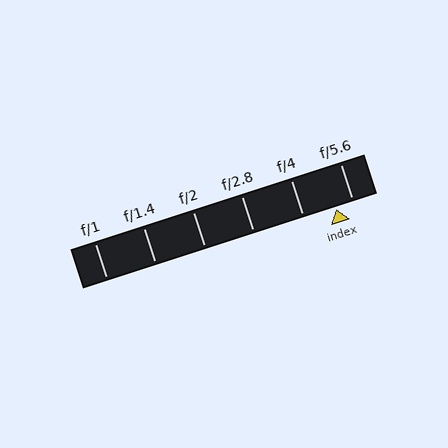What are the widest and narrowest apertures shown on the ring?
The widest aperture shown is f/1 and the narrowest is f/5.6.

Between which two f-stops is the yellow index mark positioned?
The index mark is between f/4 and f/5.6.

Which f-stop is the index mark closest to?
The index mark is closest to f/5.6.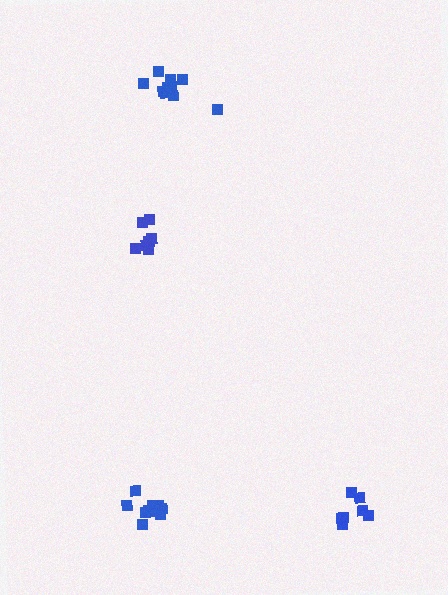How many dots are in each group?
Group 1: 7 dots, Group 2: 7 dots, Group 3: 11 dots, Group 4: 10 dots (35 total).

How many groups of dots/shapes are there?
There are 4 groups.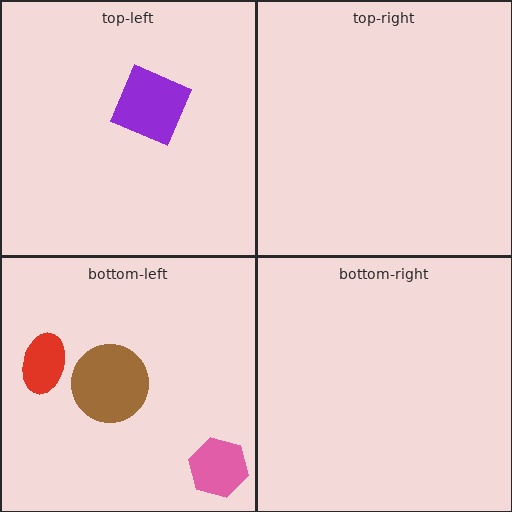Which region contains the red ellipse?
The bottom-left region.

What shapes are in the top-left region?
The purple diamond.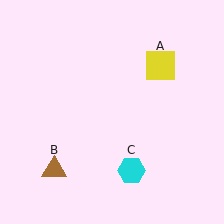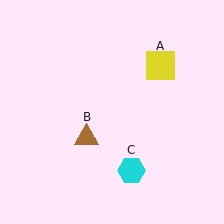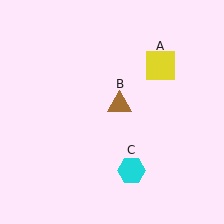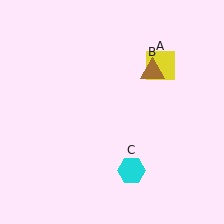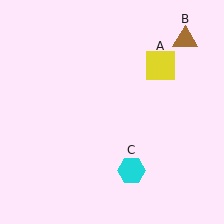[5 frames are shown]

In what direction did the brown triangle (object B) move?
The brown triangle (object B) moved up and to the right.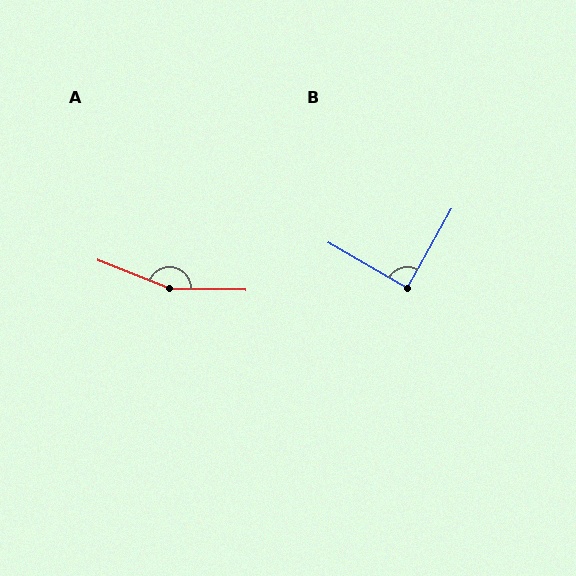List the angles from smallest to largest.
B (89°), A (160°).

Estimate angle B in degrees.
Approximately 89 degrees.